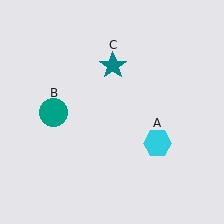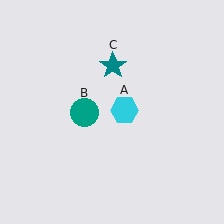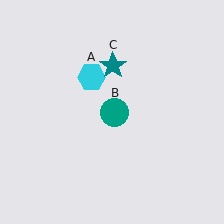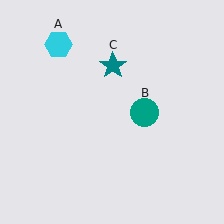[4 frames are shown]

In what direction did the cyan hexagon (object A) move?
The cyan hexagon (object A) moved up and to the left.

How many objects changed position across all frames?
2 objects changed position: cyan hexagon (object A), teal circle (object B).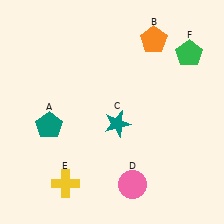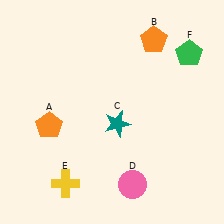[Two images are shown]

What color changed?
The pentagon (A) changed from teal in Image 1 to orange in Image 2.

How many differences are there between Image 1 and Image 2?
There is 1 difference between the two images.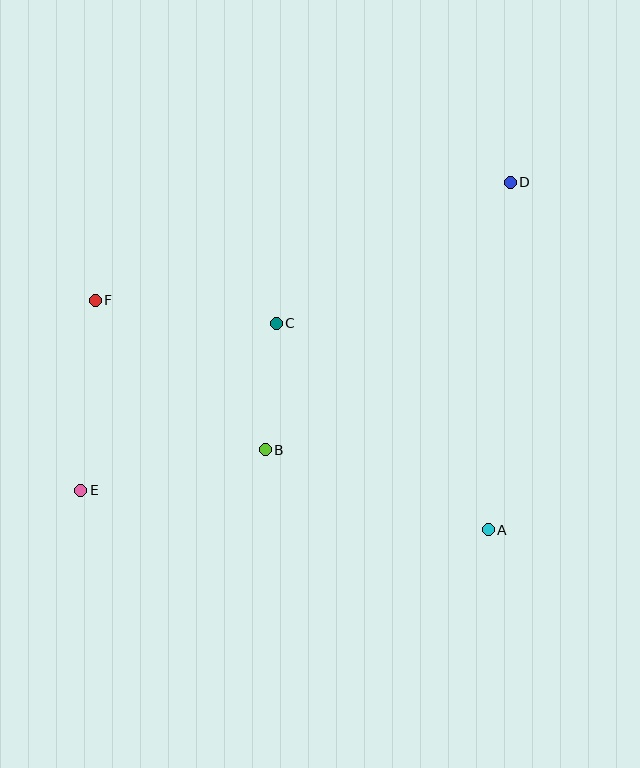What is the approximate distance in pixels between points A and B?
The distance between A and B is approximately 237 pixels.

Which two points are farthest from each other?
Points D and E are farthest from each other.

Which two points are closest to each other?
Points B and C are closest to each other.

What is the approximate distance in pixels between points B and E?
The distance between B and E is approximately 189 pixels.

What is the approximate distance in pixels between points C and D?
The distance between C and D is approximately 273 pixels.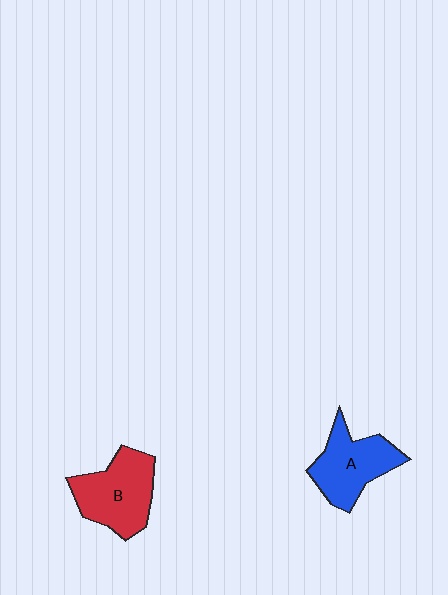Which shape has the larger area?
Shape B (red).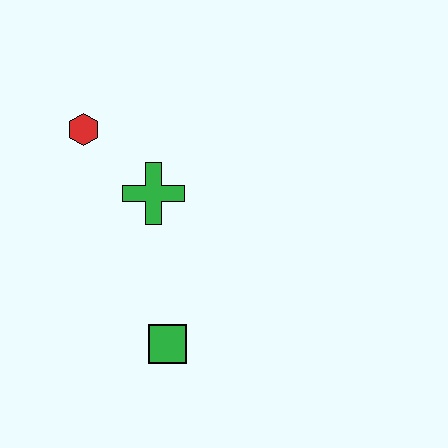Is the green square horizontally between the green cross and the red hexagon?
No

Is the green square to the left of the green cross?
No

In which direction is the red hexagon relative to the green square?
The red hexagon is above the green square.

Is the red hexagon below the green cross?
No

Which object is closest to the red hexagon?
The green cross is closest to the red hexagon.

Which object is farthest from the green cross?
The green square is farthest from the green cross.